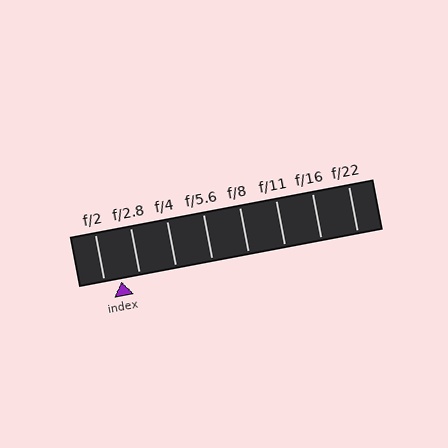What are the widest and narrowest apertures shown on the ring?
The widest aperture shown is f/2 and the narrowest is f/22.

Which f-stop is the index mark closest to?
The index mark is closest to f/2.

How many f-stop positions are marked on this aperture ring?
There are 8 f-stop positions marked.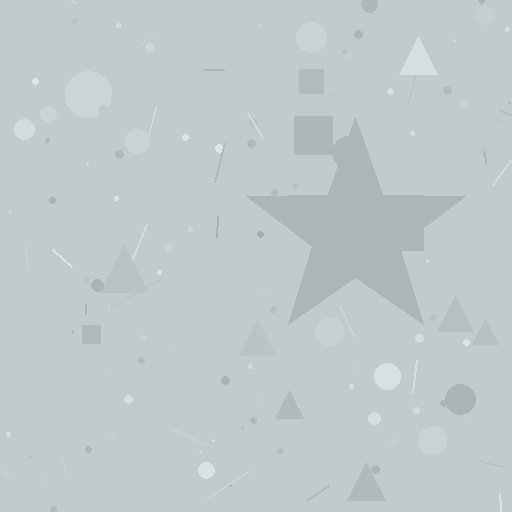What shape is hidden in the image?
A star is hidden in the image.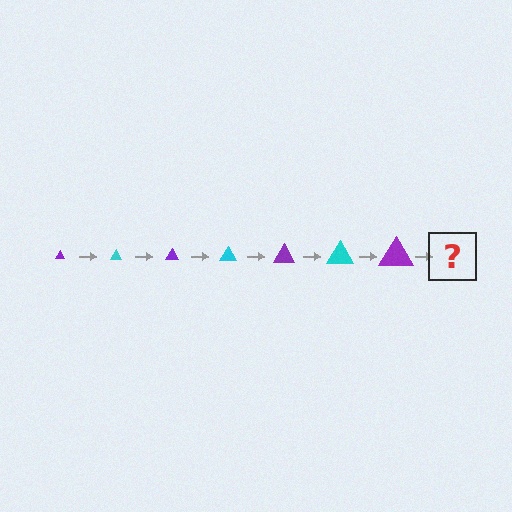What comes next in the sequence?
The next element should be a cyan triangle, larger than the previous one.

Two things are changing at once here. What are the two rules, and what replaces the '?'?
The two rules are that the triangle grows larger each step and the color cycles through purple and cyan. The '?' should be a cyan triangle, larger than the previous one.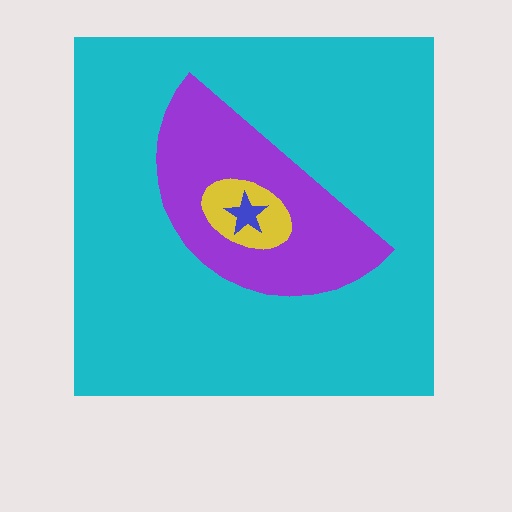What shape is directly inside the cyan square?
The purple semicircle.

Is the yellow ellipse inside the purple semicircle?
Yes.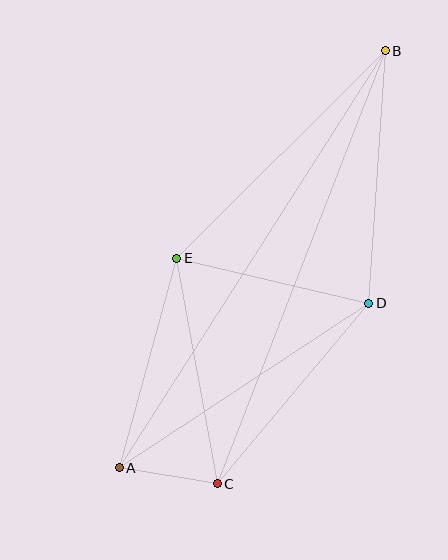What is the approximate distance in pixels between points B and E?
The distance between B and E is approximately 294 pixels.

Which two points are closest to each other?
Points A and C are closest to each other.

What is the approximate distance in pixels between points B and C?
The distance between B and C is approximately 464 pixels.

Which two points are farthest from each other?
Points A and B are farthest from each other.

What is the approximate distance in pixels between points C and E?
The distance between C and E is approximately 229 pixels.